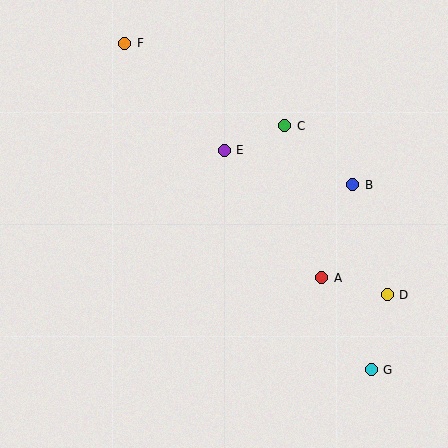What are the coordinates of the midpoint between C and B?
The midpoint between C and B is at (319, 155).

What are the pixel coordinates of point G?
Point G is at (371, 370).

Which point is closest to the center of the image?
Point E at (224, 150) is closest to the center.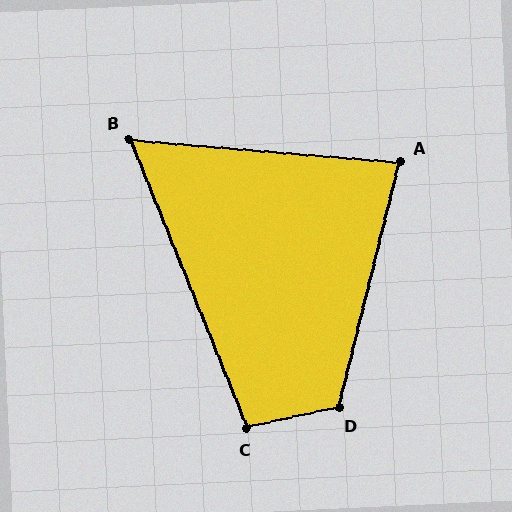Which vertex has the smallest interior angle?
B, at approximately 63 degrees.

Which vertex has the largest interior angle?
D, at approximately 117 degrees.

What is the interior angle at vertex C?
Approximately 99 degrees (obtuse).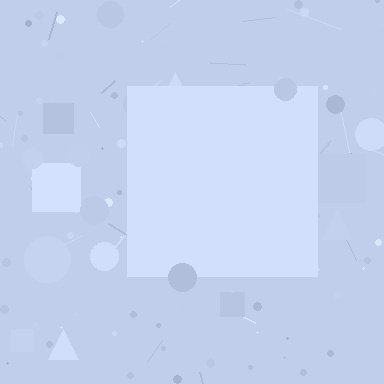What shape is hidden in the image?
A square is hidden in the image.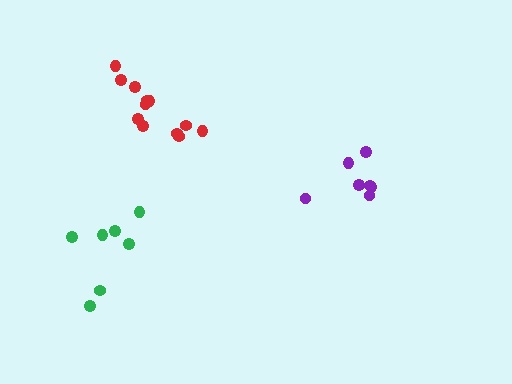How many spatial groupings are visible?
There are 3 spatial groupings.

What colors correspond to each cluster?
The clusters are colored: purple, red, green.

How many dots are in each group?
Group 1: 7 dots, Group 2: 12 dots, Group 3: 7 dots (26 total).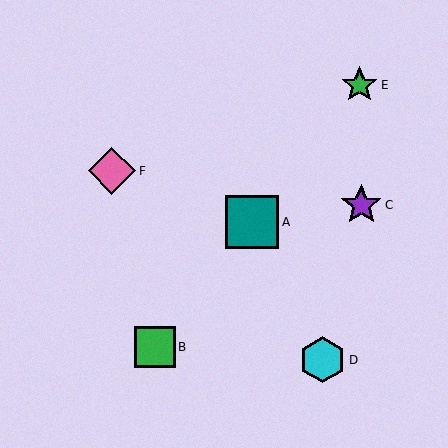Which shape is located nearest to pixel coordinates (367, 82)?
The green star (labeled E) at (359, 85) is nearest to that location.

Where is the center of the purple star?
The center of the purple star is at (361, 205).